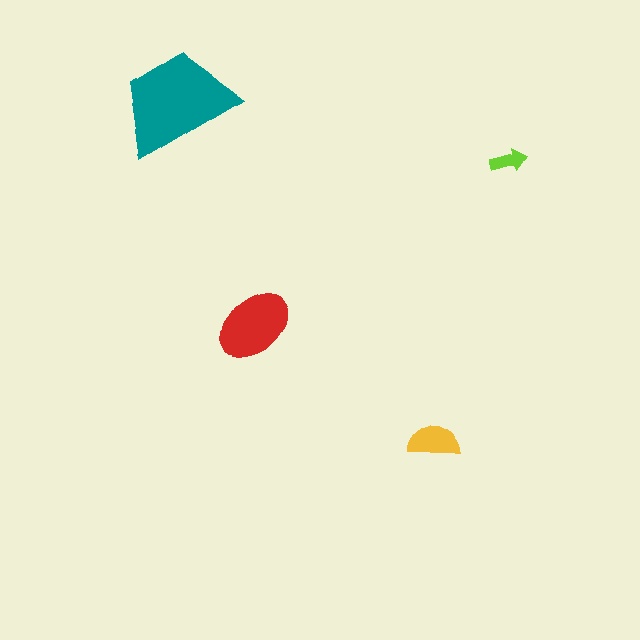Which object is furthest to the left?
The teal trapezoid is leftmost.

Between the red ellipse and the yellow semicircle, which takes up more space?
The red ellipse.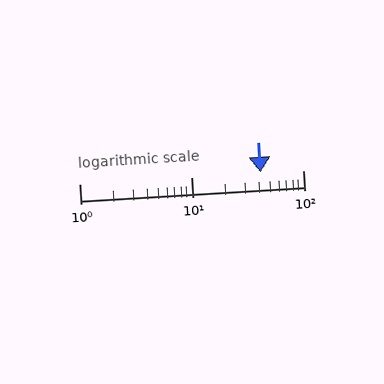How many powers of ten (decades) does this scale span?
The scale spans 2 decades, from 1 to 100.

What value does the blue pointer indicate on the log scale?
The pointer indicates approximately 42.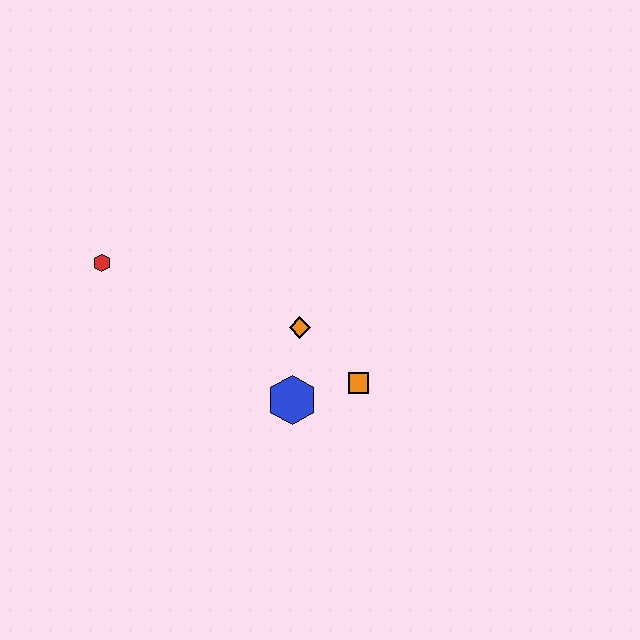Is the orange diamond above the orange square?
Yes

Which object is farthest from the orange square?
The red hexagon is farthest from the orange square.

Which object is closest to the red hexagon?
The orange diamond is closest to the red hexagon.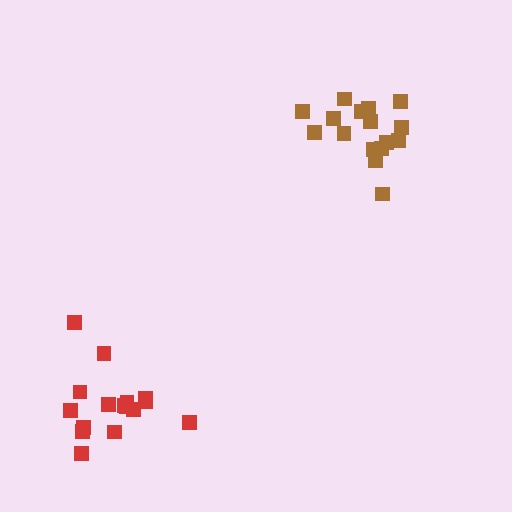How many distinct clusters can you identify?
There are 2 distinct clusters.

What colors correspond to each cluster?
The clusters are colored: red, brown.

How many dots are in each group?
Group 1: 16 dots, Group 2: 16 dots (32 total).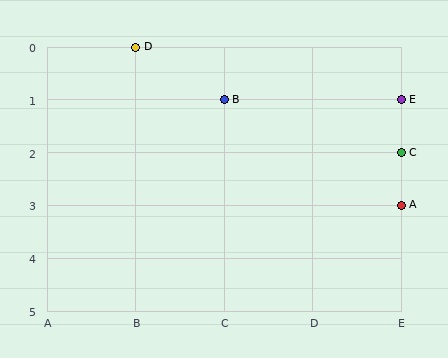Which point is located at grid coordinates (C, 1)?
Point B is at (C, 1).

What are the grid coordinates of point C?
Point C is at grid coordinates (E, 2).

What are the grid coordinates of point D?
Point D is at grid coordinates (B, 0).